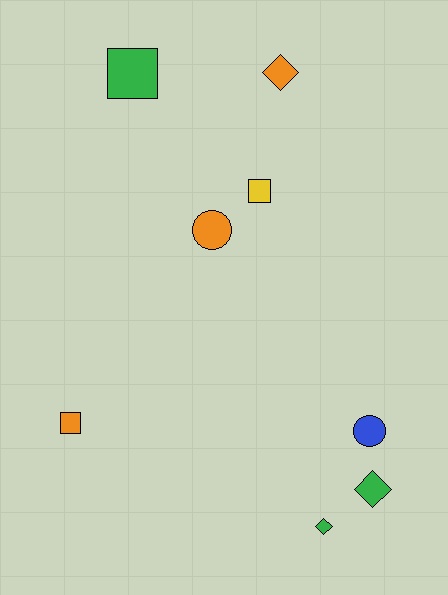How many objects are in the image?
There are 8 objects.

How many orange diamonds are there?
There is 1 orange diamond.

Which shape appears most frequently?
Diamond, with 3 objects.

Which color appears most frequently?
Orange, with 3 objects.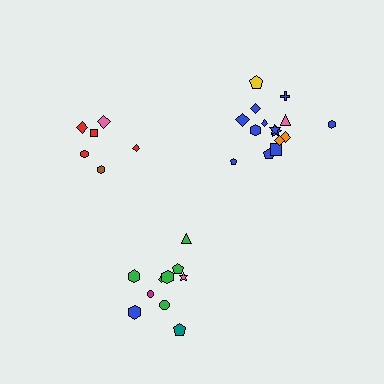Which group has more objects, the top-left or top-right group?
The top-right group.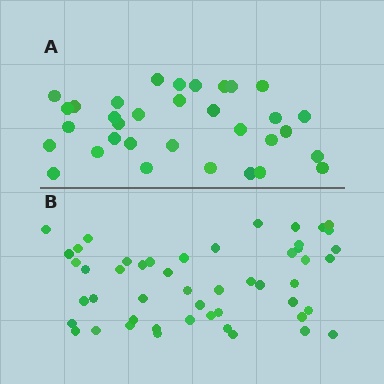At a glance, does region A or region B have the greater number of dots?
Region B (the bottom region) has more dots.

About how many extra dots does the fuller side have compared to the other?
Region B has approximately 15 more dots than region A.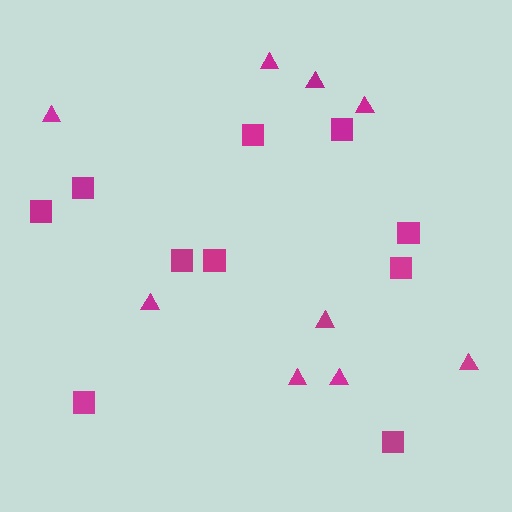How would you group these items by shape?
There are 2 groups: one group of squares (10) and one group of triangles (9).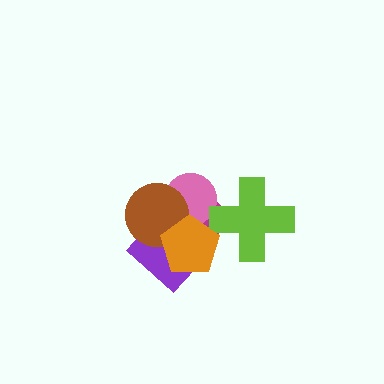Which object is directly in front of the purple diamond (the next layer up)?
The brown circle is directly in front of the purple diamond.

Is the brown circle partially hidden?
Yes, it is partially covered by another shape.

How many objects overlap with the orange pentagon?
4 objects overlap with the orange pentagon.